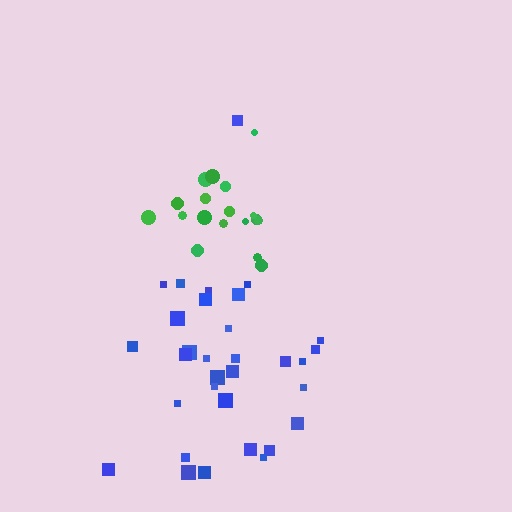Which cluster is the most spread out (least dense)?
Blue.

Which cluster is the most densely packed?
Green.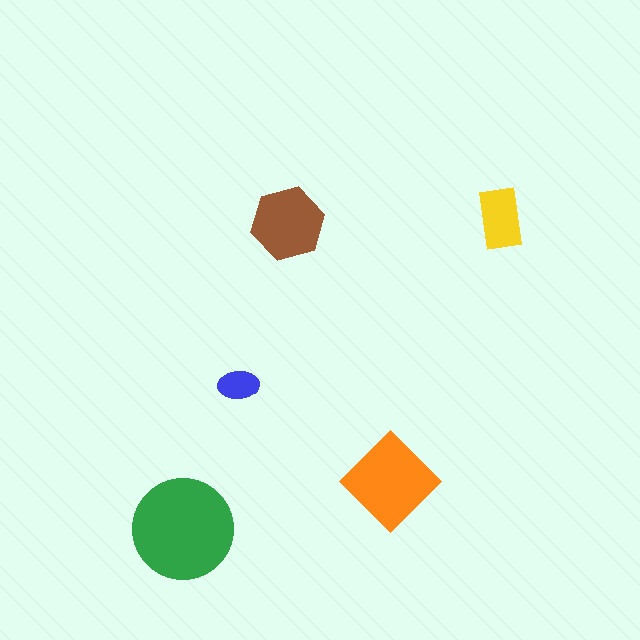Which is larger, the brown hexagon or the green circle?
The green circle.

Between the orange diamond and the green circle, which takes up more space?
The green circle.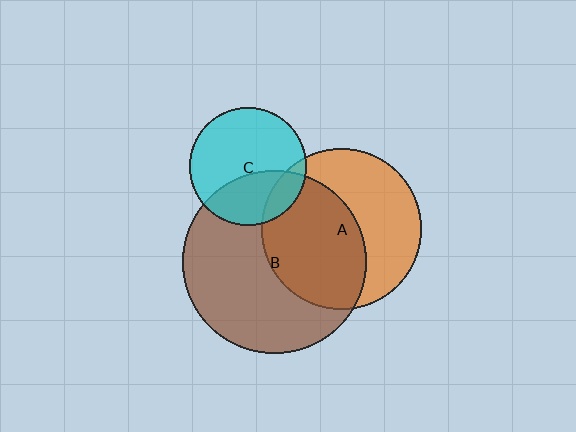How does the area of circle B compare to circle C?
Approximately 2.4 times.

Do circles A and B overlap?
Yes.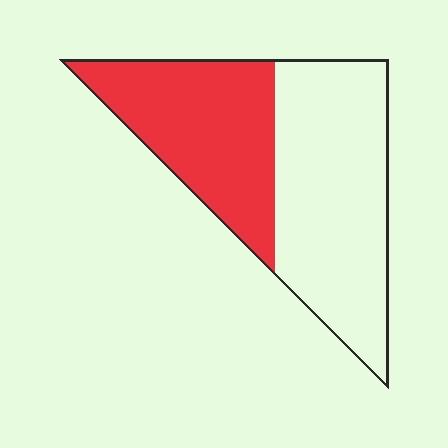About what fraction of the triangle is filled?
About two fifths (2/5).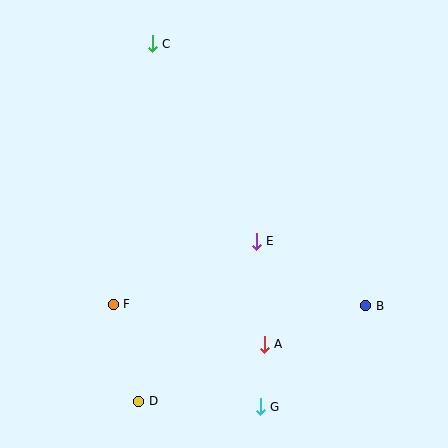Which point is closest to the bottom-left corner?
Point D is closest to the bottom-left corner.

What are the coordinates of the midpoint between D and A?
The midpoint between D and A is at (201, 373).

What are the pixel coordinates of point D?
Point D is at (139, 401).